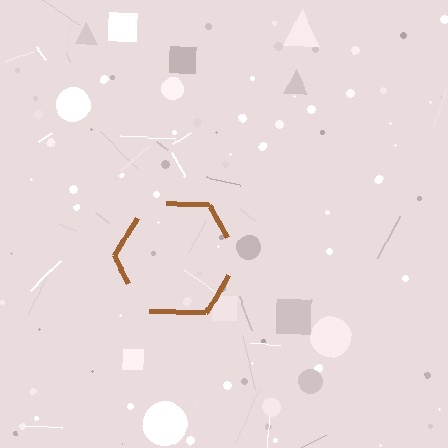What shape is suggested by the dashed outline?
The dashed outline suggests a hexagon.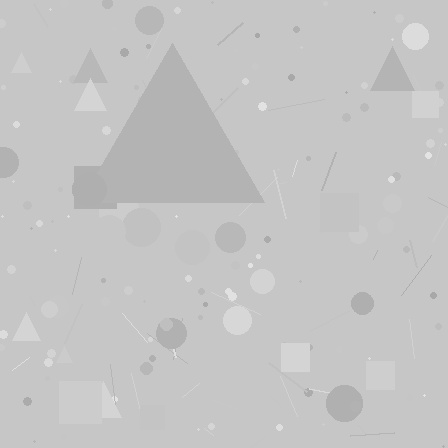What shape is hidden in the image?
A triangle is hidden in the image.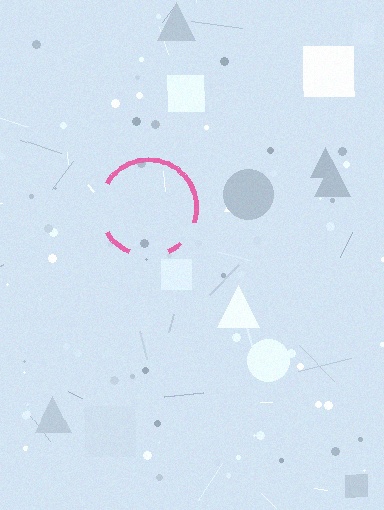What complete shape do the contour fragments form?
The contour fragments form a circle.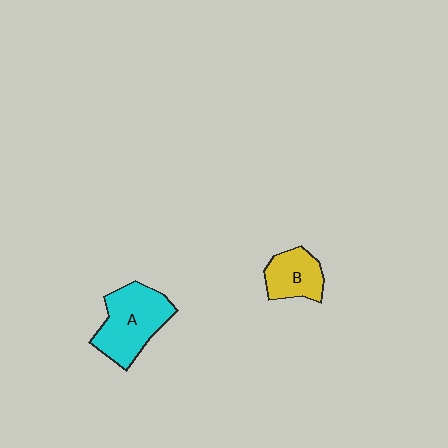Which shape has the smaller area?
Shape B (yellow).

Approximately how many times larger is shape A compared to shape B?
Approximately 1.7 times.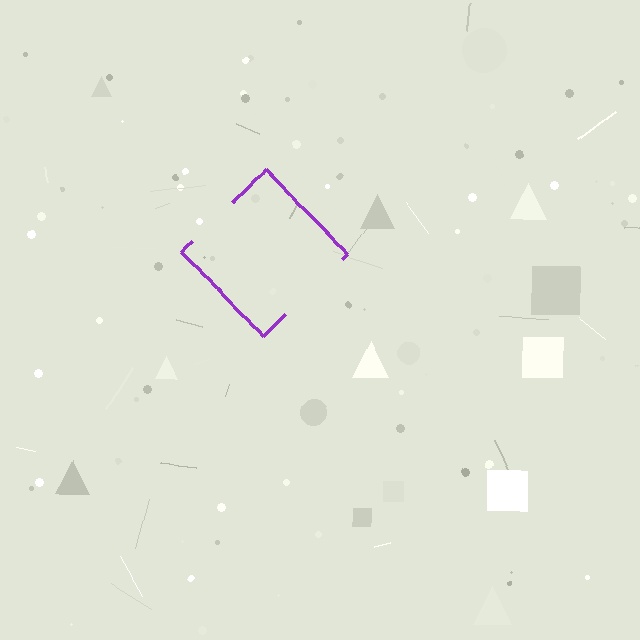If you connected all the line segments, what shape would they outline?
They would outline a diamond.